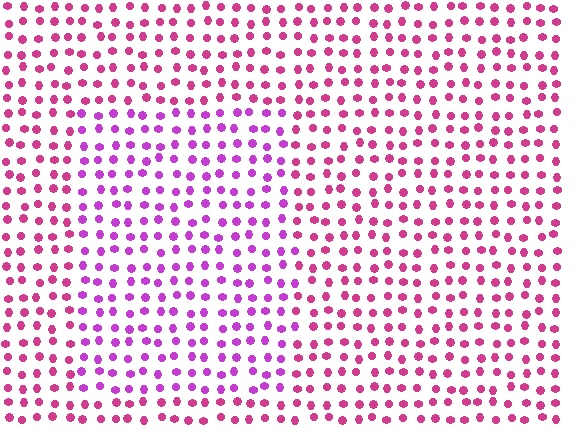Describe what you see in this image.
The image is filled with small magenta elements in a uniform arrangement. A rectangle-shaped region is visible where the elements are tinted to a slightly different hue, forming a subtle color boundary.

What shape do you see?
I see a rectangle.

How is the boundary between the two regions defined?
The boundary is defined purely by a slight shift in hue (about 33 degrees). Spacing, size, and orientation are identical on both sides.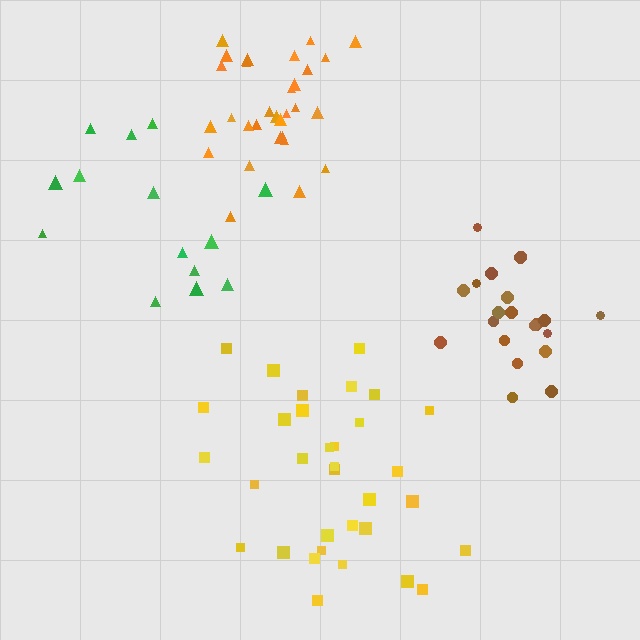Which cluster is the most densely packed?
Orange.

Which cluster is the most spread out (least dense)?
Green.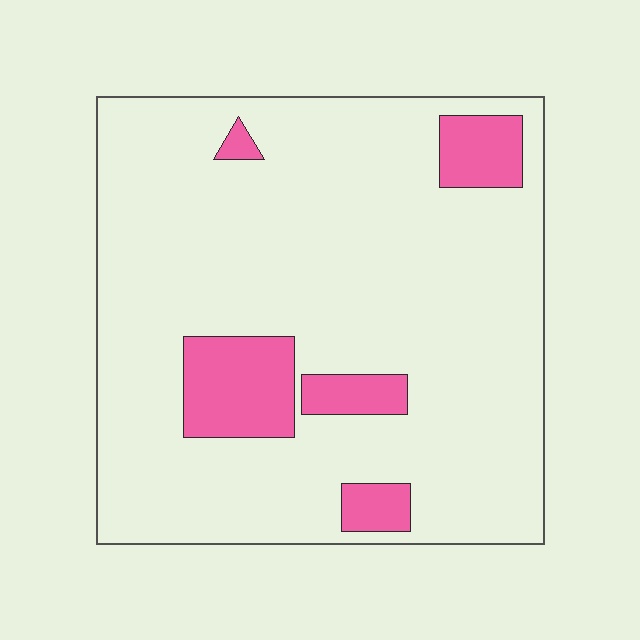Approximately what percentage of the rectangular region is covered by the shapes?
Approximately 15%.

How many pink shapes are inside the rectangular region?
5.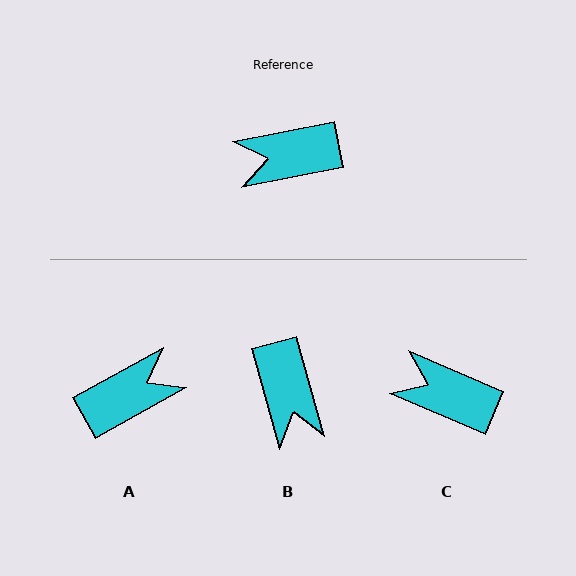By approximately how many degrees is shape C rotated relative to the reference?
Approximately 34 degrees clockwise.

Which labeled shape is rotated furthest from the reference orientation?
A, about 162 degrees away.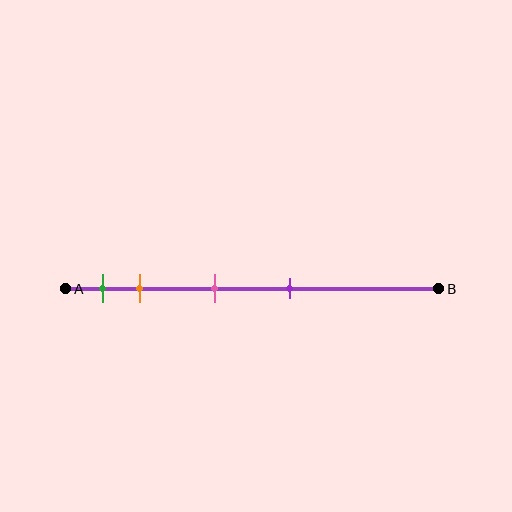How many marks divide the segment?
There are 4 marks dividing the segment.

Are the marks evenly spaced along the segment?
No, the marks are not evenly spaced.